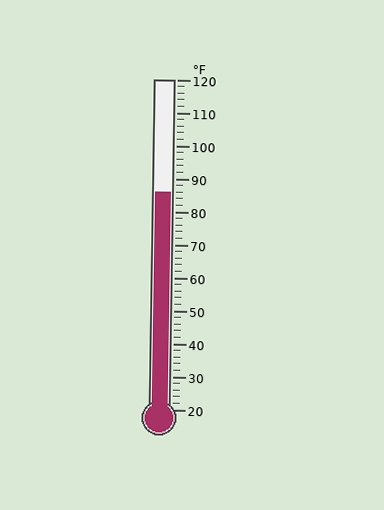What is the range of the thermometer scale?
The thermometer scale ranges from 20°F to 120°F.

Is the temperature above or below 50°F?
The temperature is above 50°F.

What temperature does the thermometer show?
The thermometer shows approximately 86°F.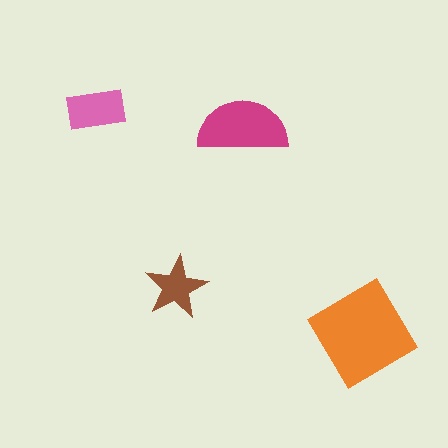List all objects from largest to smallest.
The orange diamond, the magenta semicircle, the pink rectangle, the brown star.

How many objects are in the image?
There are 4 objects in the image.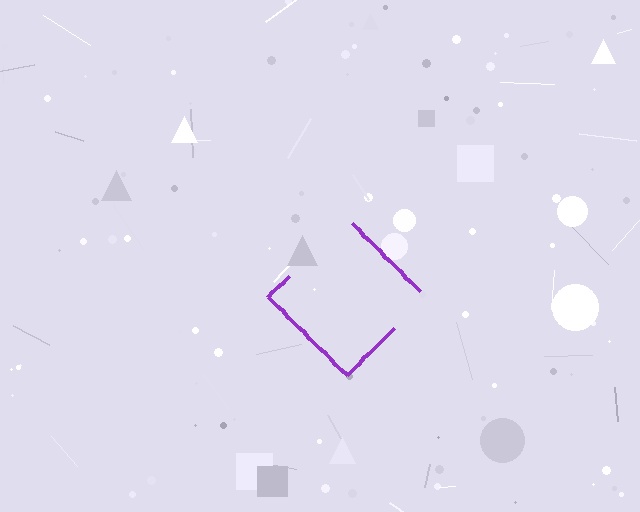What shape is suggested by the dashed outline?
The dashed outline suggests a diamond.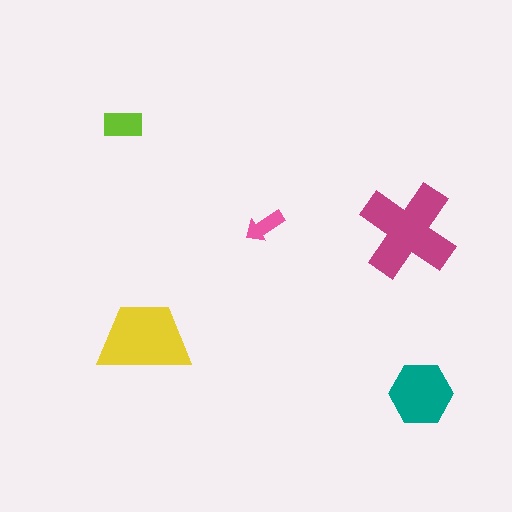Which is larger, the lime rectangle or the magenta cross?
The magenta cross.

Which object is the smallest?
The pink arrow.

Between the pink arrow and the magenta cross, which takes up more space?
The magenta cross.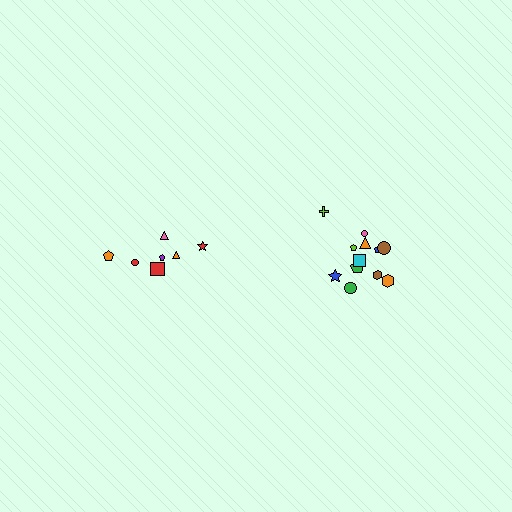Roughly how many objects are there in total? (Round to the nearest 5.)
Roughly 20 objects in total.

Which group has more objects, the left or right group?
The right group.